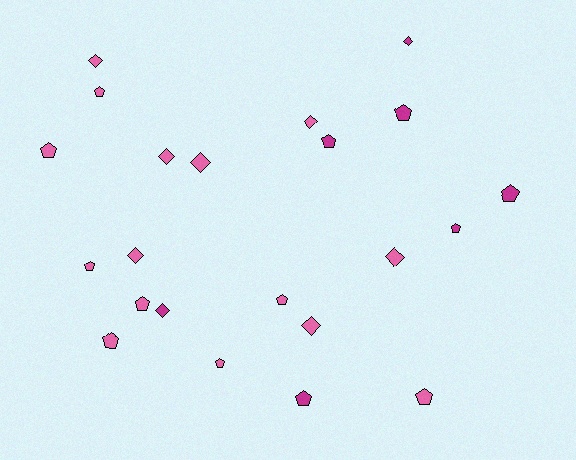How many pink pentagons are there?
There are 8 pink pentagons.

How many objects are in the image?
There are 22 objects.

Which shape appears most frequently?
Pentagon, with 13 objects.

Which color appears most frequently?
Pink, with 15 objects.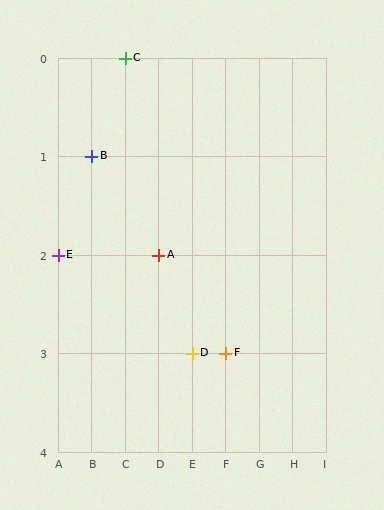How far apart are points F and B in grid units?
Points F and B are 4 columns and 2 rows apart (about 4.5 grid units diagonally).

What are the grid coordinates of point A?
Point A is at grid coordinates (D, 2).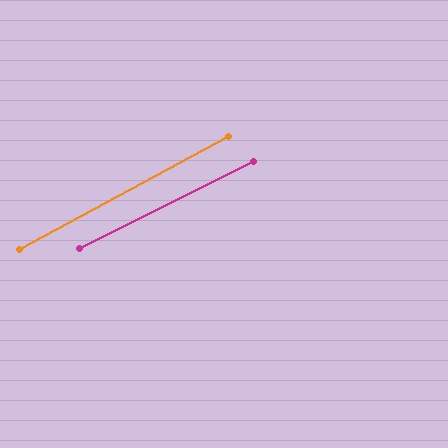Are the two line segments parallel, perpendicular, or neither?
Parallel — their directions differ by only 1.7°.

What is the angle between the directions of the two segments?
Approximately 2 degrees.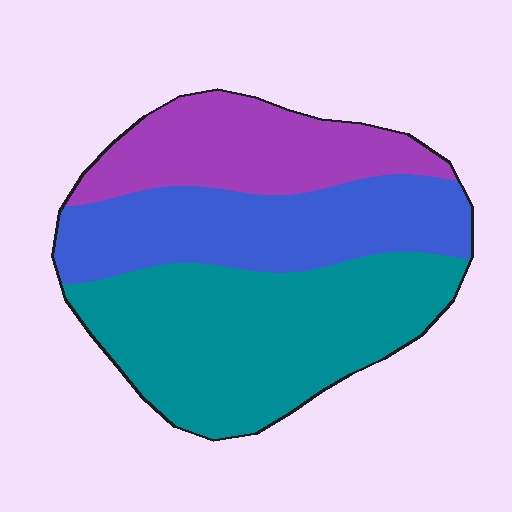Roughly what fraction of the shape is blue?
Blue takes up about one third (1/3) of the shape.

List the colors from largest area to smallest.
From largest to smallest: teal, blue, purple.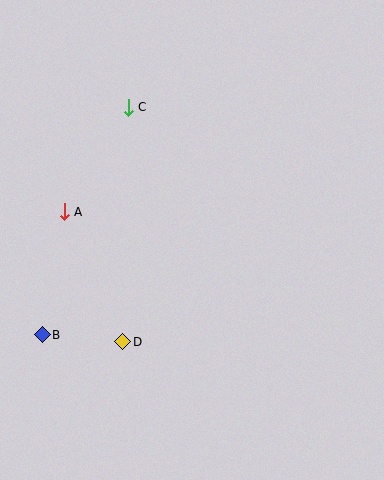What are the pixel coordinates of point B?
Point B is at (42, 335).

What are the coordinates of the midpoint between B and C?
The midpoint between B and C is at (85, 221).